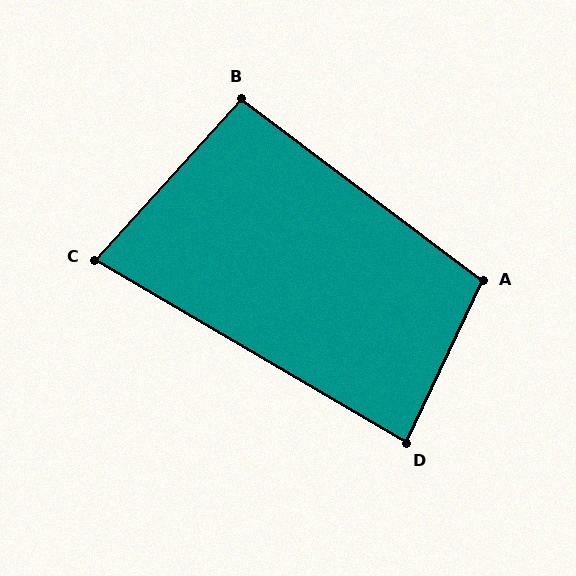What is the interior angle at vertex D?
Approximately 85 degrees (acute).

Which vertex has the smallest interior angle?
C, at approximately 78 degrees.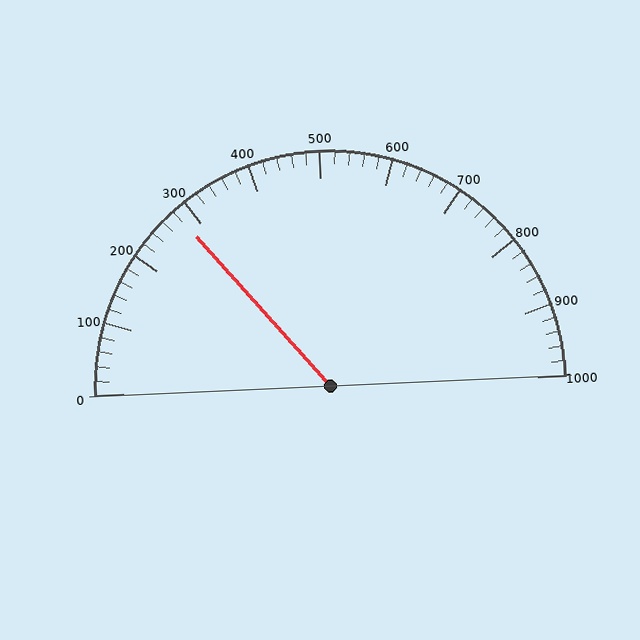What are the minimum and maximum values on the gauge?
The gauge ranges from 0 to 1000.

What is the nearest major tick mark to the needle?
The nearest major tick mark is 300.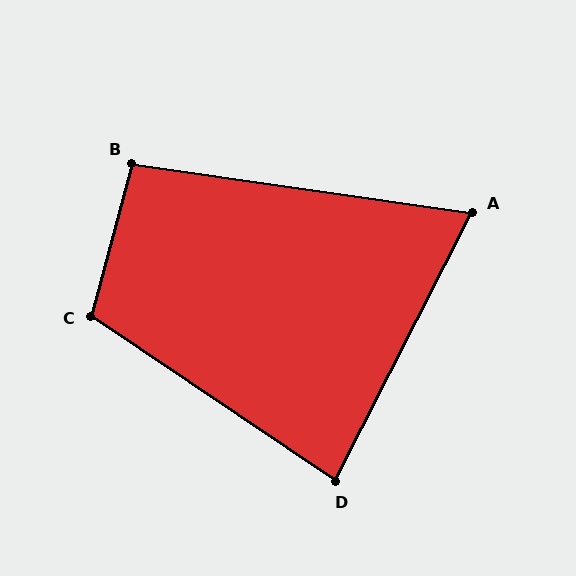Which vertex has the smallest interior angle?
A, at approximately 71 degrees.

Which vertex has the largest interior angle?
C, at approximately 109 degrees.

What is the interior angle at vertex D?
Approximately 83 degrees (acute).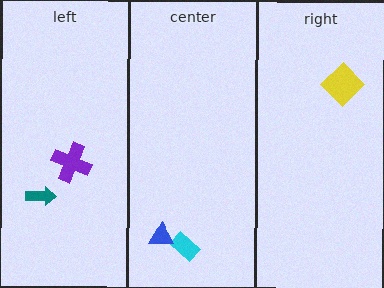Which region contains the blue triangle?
The center region.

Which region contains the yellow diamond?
The right region.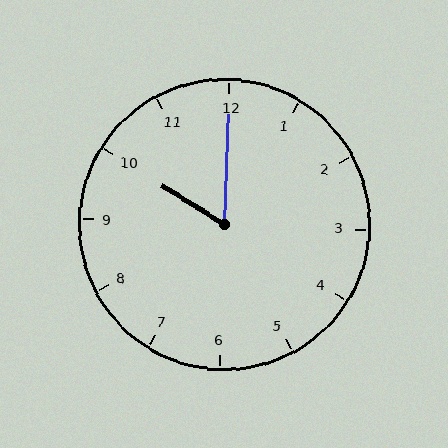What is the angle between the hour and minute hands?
Approximately 60 degrees.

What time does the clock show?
10:00.